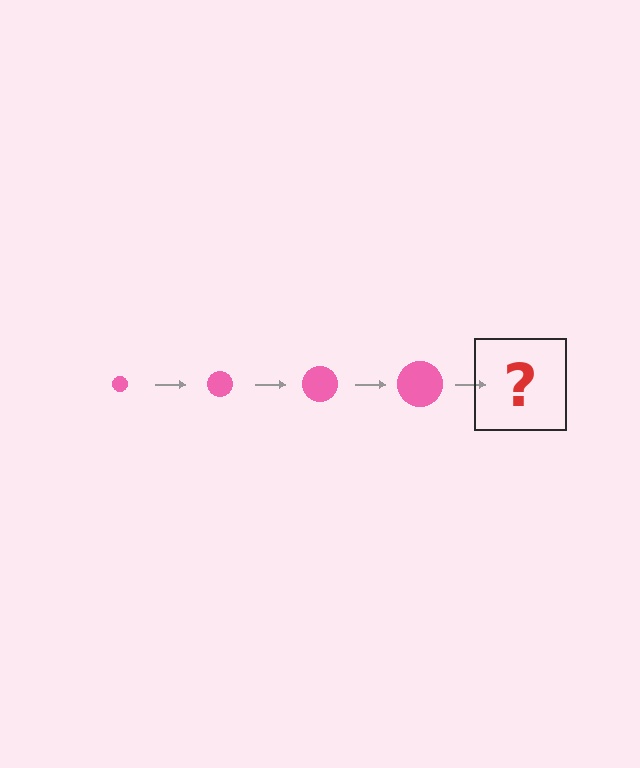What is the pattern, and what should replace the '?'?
The pattern is that the circle gets progressively larger each step. The '?' should be a pink circle, larger than the previous one.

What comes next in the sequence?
The next element should be a pink circle, larger than the previous one.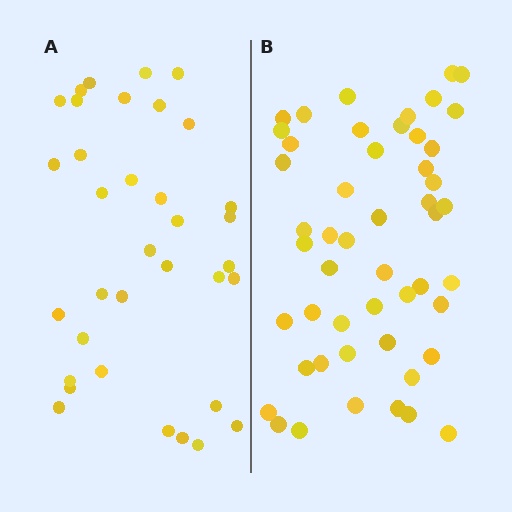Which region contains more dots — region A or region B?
Region B (the right region) has more dots.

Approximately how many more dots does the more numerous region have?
Region B has approximately 15 more dots than region A.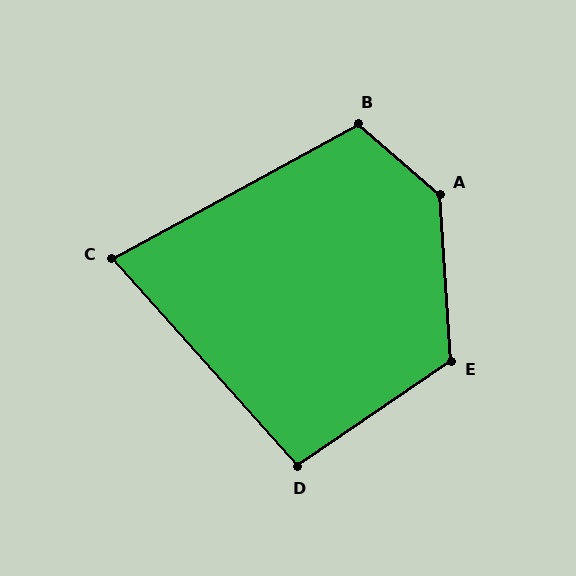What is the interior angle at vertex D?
Approximately 97 degrees (obtuse).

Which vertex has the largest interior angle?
A, at approximately 134 degrees.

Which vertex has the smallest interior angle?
C, at approximately 77 degrees.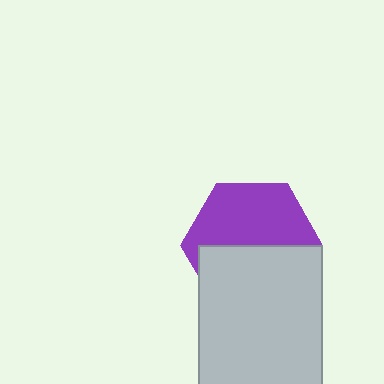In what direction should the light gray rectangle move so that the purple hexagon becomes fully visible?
The light gray rectangle should move down. That is the shortest direction to clear the overlap and leave the purple hexagon fully visible.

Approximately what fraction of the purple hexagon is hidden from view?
Roughly 48% of the purple hexagon is hidden behind the light gray rectangle.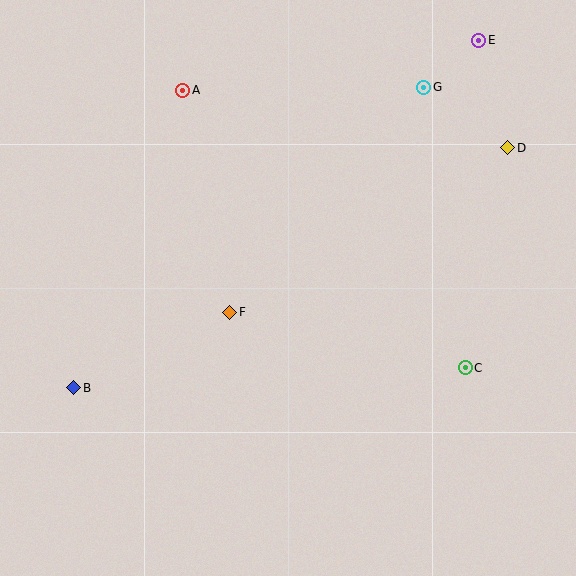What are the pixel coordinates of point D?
Point D is at (508, 148).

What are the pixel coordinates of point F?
Point F is at (230, 313).